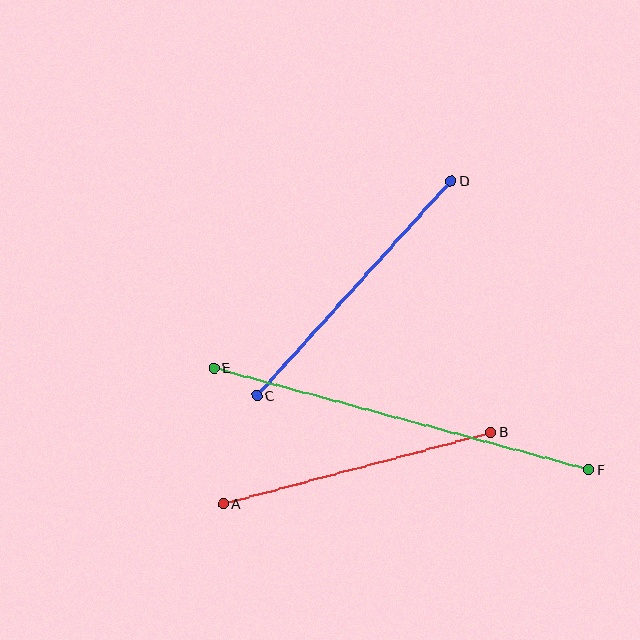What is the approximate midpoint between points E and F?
The midpoint is at approximately (401, 419) pixels.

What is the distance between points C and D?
The distance is approximately 289 pixels.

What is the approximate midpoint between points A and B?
The midpoint is at approximately (357, 468) pixels.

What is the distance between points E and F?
The distance is approximately 388 pixels.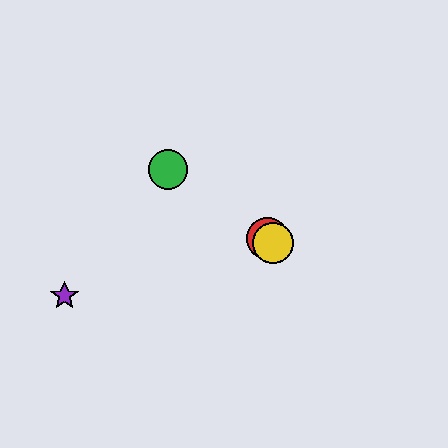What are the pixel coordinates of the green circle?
The green circle is at (168, 169).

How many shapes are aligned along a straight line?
4 shapes (the red circle, the blue circle, the green circle, the yellow circle) are aligned along a straight line.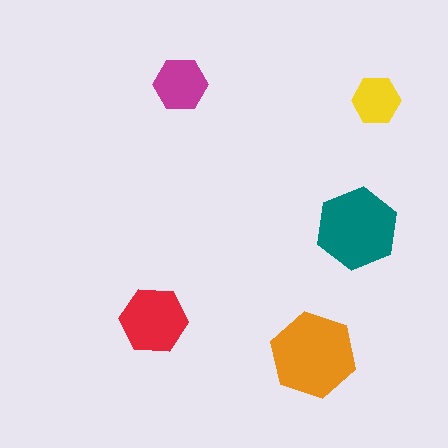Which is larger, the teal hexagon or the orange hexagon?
The orange one.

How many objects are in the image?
There are 5 objects in the image.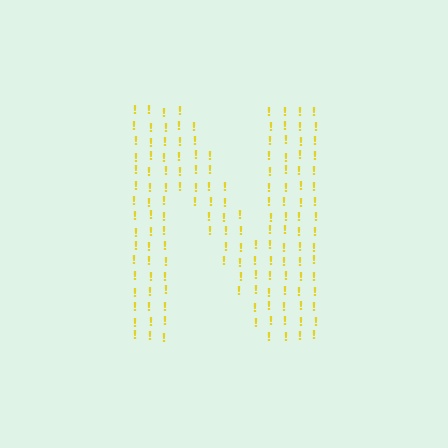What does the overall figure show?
The overall figure shows the letter N.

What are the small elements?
The small elements are exclamation marks.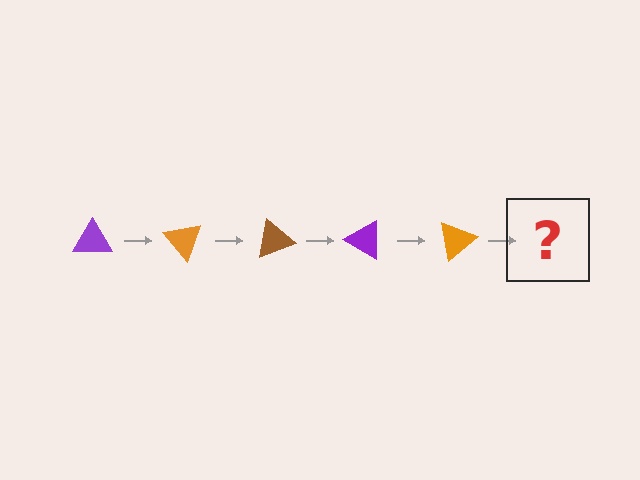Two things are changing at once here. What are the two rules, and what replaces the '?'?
The two rules are that it rotates 50 degrees each step and the color cycles through purple, orange, and brown. The '?' should be a brown triangle, rotated 250 degrees from the start.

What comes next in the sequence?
The next element should be a brown triangle, rotated 250 degrees from the start.